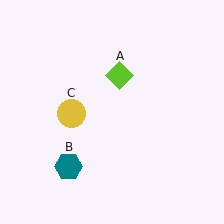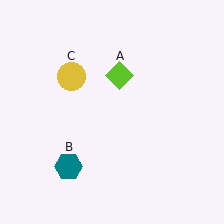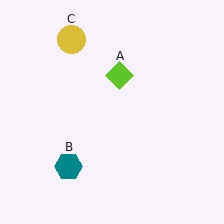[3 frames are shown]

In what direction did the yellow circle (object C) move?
The yellow circle (object C) moved up.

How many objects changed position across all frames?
1 object changed position: yellow circle (object C).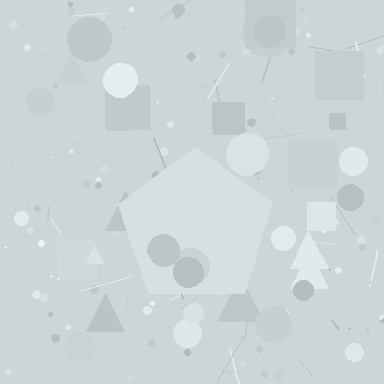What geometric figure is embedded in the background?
A pentagon is embedded in the background.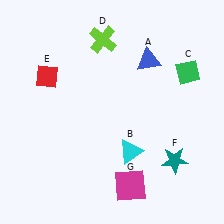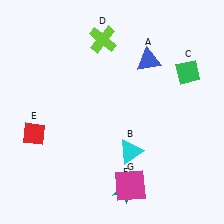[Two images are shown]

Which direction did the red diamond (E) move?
The red diamond (E) moved down.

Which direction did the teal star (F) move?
The teal star (F) moved left.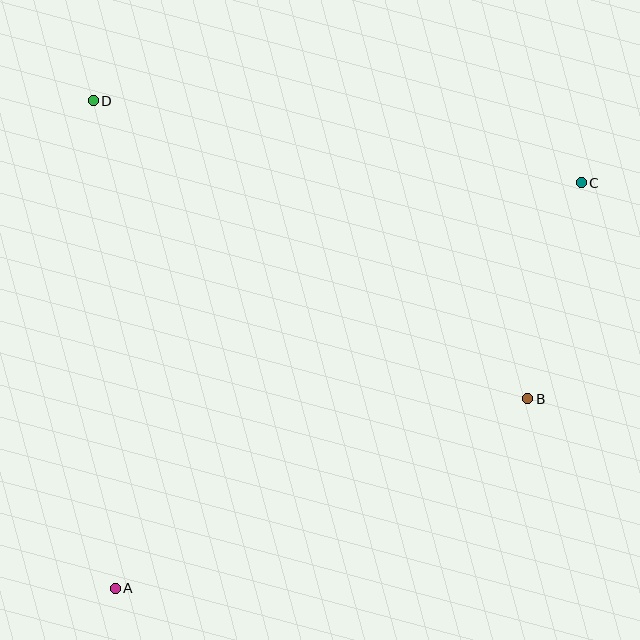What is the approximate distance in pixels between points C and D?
The distance between C and D is approximately 495 pixels.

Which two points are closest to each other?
Points B and C are closest to each other.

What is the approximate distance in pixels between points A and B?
The distance between A and B is approximately 454 pixels.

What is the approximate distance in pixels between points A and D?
The distance between A and D is approximately 488 pixels.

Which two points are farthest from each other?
Points A and C are farthest from each other.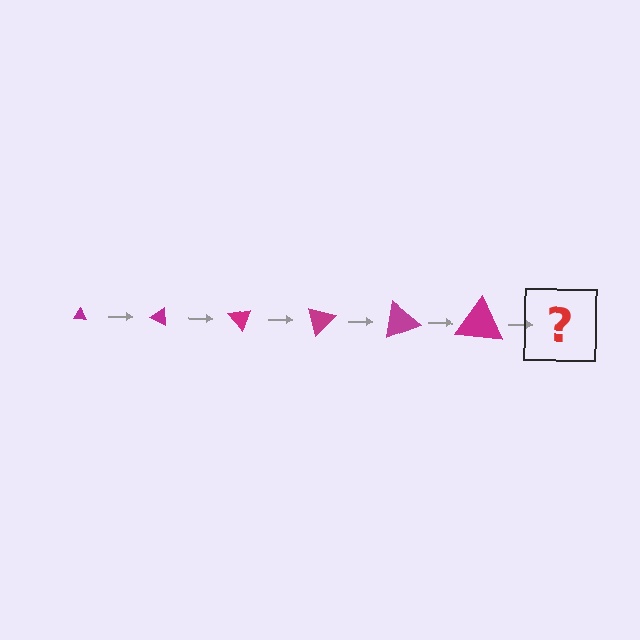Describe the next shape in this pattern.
It should be a triangle, larger than the previous one and rotated 150 degrees from the start.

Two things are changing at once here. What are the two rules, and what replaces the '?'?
The two rules are that the triangle grows larger each step and it rotates 25 degrees each step. The '?' should be a triangle, larger than the previous one and rotated 150 degrees from the start.